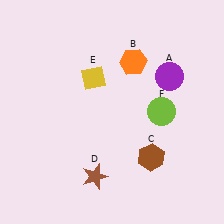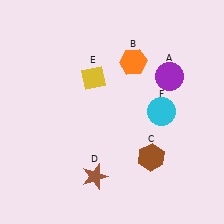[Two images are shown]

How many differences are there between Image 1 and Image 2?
There is 1 difference between the two images.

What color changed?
The circle (F) changed from lime in Image 1 to cyan in Image 2.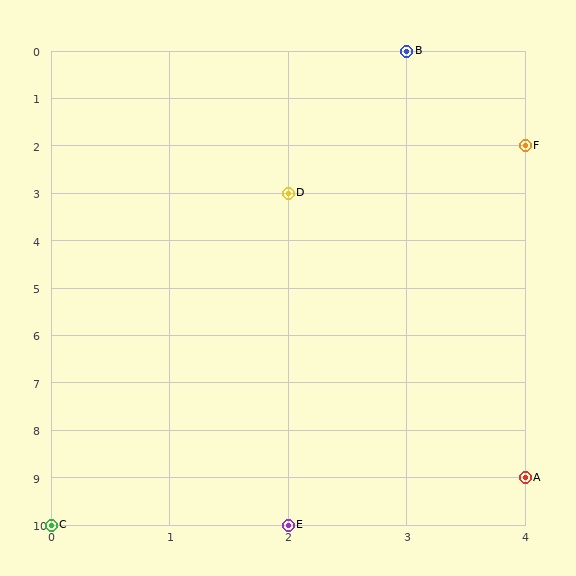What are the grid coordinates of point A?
Point A is at grid coordinates (4, 9).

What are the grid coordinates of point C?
Point C is at grid coordinates (0, 10).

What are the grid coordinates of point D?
Point D is at grid coordinates (2, 3).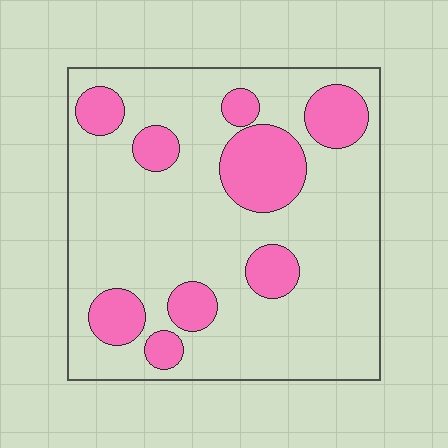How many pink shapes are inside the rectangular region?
9.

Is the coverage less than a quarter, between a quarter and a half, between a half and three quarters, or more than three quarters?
Less than a quarter.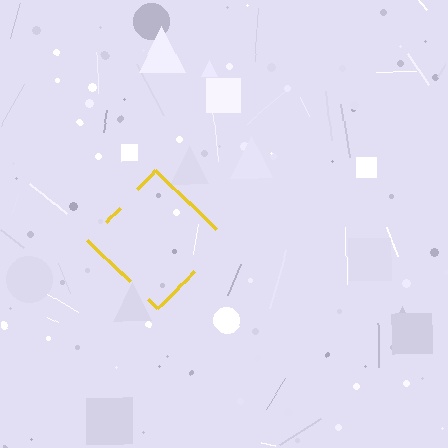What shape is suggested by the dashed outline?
The dashed outline suggests a diamond.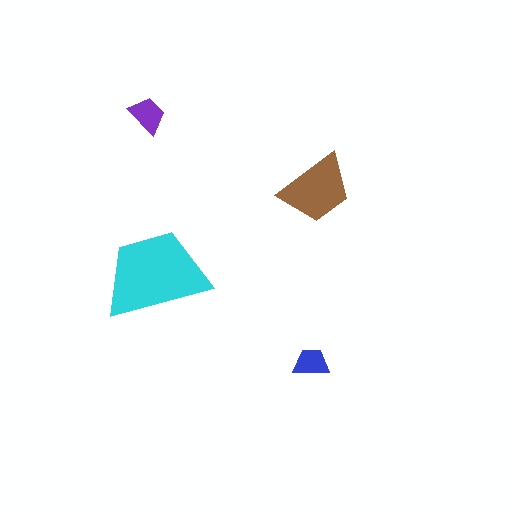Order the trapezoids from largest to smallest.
the cyan one, the brown one, the purple one, the blue one.